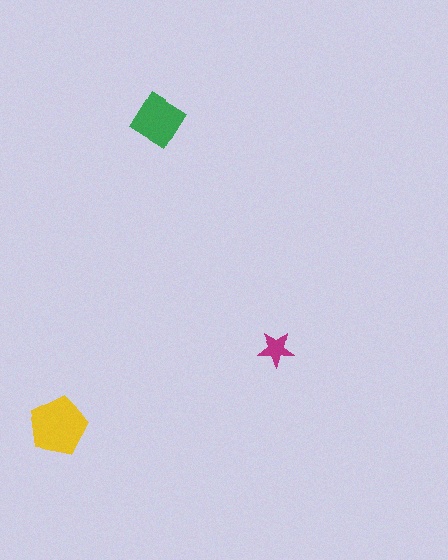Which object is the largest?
The yellow pentagon.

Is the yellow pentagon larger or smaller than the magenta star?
Larger.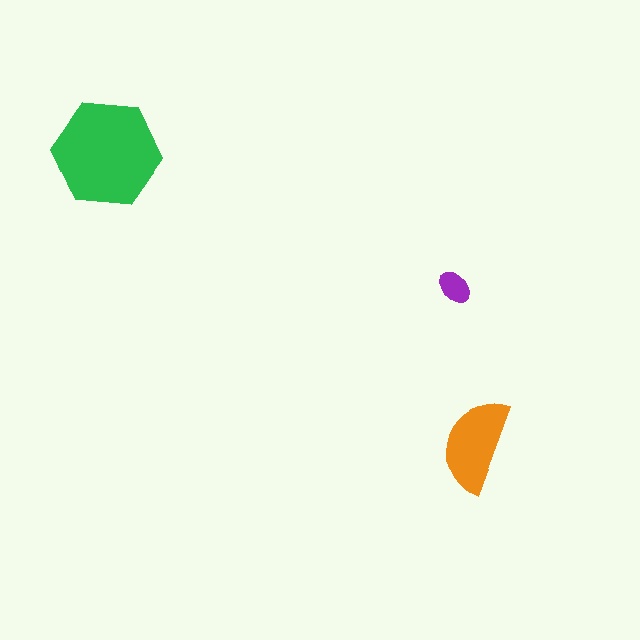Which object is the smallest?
The purple ellipse.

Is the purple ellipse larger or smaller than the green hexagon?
Smaller.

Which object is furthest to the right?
The orange semicircle is rightmost.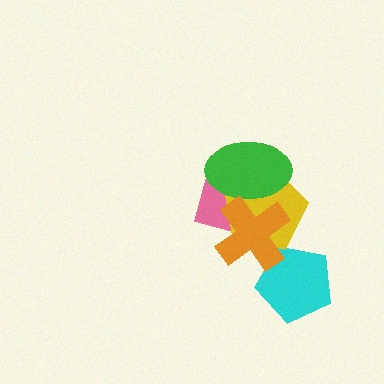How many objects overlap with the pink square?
3 objects overlap with the pink square.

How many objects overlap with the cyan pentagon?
1 object overlaps with the cyan pentagon.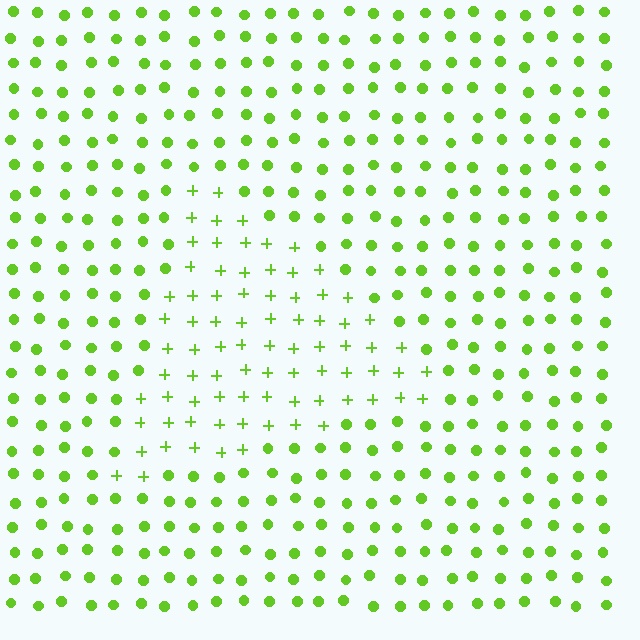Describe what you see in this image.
The image is filled with small lime elements arranged in a uniform grid. A triangle-shaped region contains plus signs, while the surrounding area contains circles. The boundary is defined purely by the change in element shape.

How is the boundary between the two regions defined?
The boundary is defined by a change in element shape: plus signs inside vs. circles outside. All elements share the same color and spacing.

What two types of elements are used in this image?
The image uses plus signs inside the triangle region and circles outside it.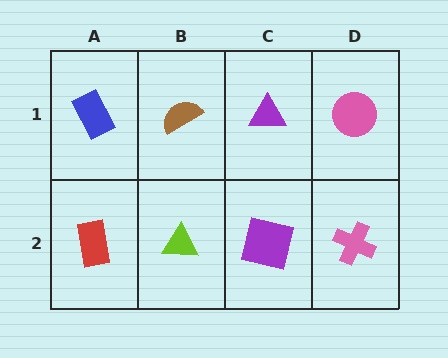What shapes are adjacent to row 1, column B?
A lime triangle (row 2, column B), a blue rectangle (row 1, column A), a purple triangle (row 1, column C).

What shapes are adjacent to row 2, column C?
A purple triangle (row 1, column C), a lime triangle (row 2, column B), a pink cross (row 2, column D).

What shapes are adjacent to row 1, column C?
A purple square (row 2, column C), a brown semicircle (row 1, column B), a pink circle (row 1, column D).